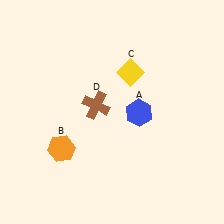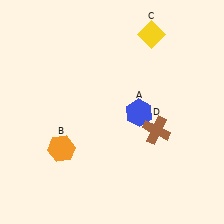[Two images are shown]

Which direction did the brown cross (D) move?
The brown cross (D) moved right.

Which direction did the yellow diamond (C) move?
The yellow diamond (C) moved up.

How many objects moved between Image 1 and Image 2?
2 objects moved between the two images.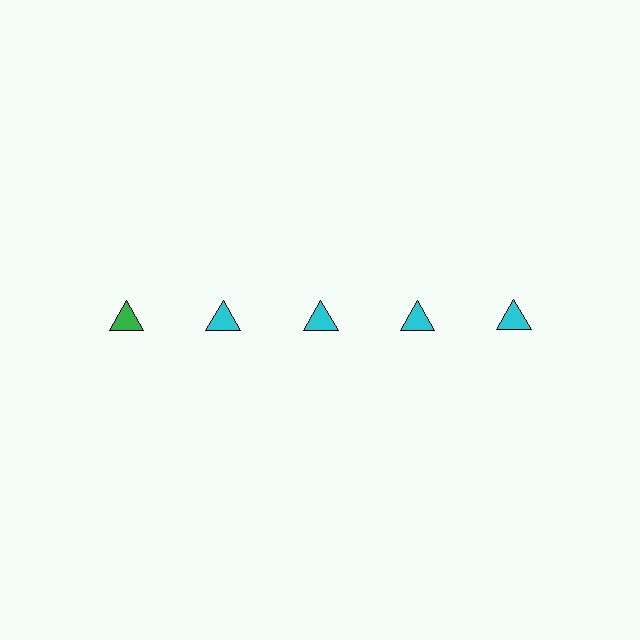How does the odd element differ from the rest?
It has a different color: green instead of cyan.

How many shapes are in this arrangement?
There are 5 shapes arranged in a grid pattern.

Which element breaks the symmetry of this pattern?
The green triangle in the top row, leftmost column breaks the symmetry. All other shapes are cyan triangles.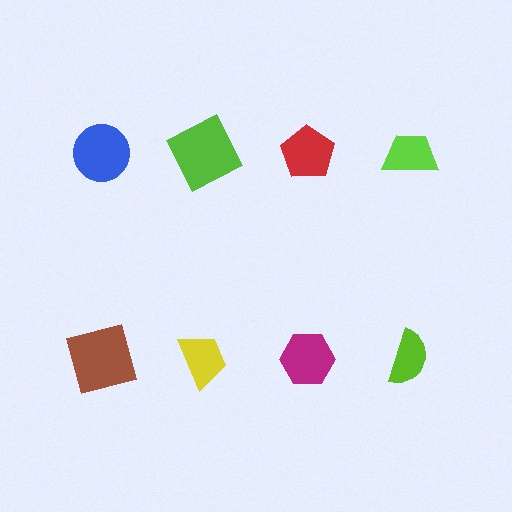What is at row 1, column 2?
A lime square.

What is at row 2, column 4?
A lime semicircle.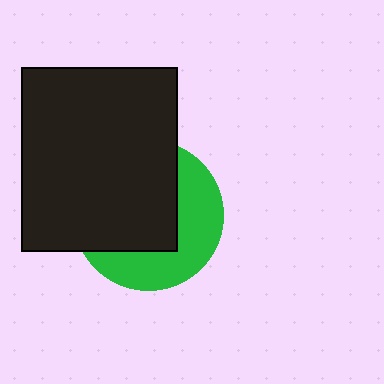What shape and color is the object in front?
The object in front is a black rectangle.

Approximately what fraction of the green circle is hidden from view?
Roughly 57% of the green circle is hidden behind the black rectangle.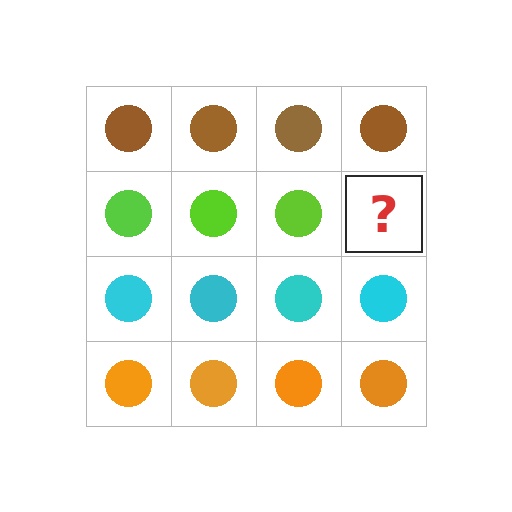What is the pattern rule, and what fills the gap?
The rule is that each row has a consistent color. The gap should be filled with a lime circle.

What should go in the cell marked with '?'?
The missing cell should contain a lime circle.